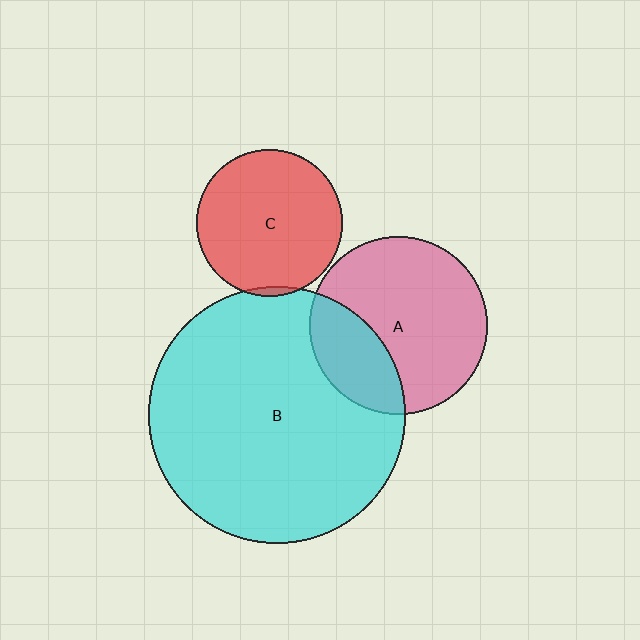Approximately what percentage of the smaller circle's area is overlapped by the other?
Approximately 5%.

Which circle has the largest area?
Circle B (cyan).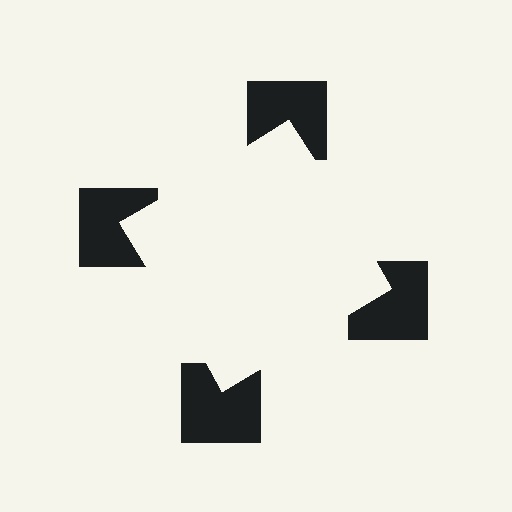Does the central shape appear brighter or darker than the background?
It typically appears slightly brighter than the background, even though no actual brightness change is drawn.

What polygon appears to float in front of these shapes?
An illusory square — its edges are inferred from the aligned wedge cuts in the notched squares, not physically drawn.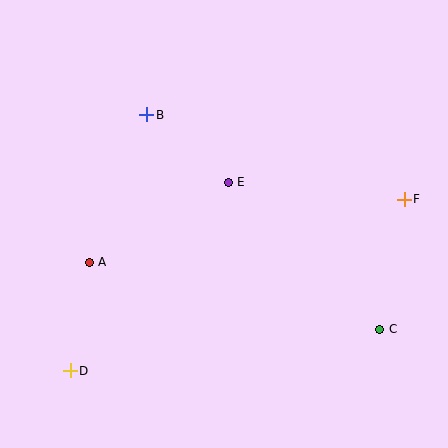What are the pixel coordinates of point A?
Point A is at (89, 262).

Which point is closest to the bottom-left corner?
Point D is closest to the bottom-left corner.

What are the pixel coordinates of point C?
Point C is at (380, 329).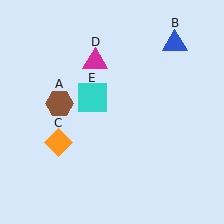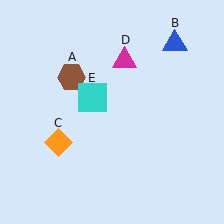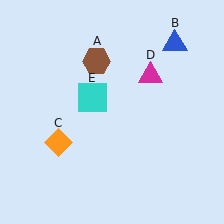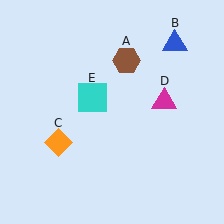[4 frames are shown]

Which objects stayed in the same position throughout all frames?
Blue triangle (object B) and orange diamond (object C) and cyan square (object E) remained stationary.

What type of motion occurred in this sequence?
The brown hexagon (object A), magenta triangle (object D) rotated clockwise around the center of the scene.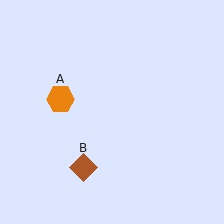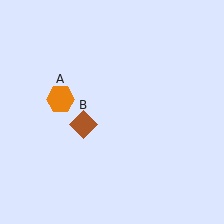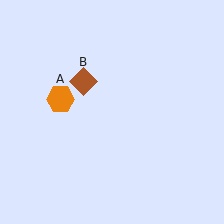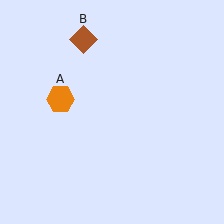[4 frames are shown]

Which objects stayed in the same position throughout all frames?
Orange hexagon (object A) remained stationary.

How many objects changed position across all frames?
1 object changed position: brown diamond (object B).